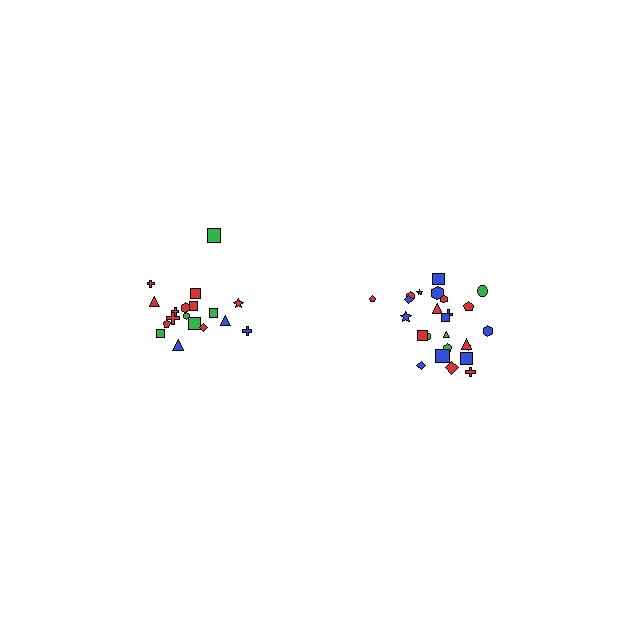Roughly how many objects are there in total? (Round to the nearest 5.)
Roughly 45 objects in total.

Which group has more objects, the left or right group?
The right group.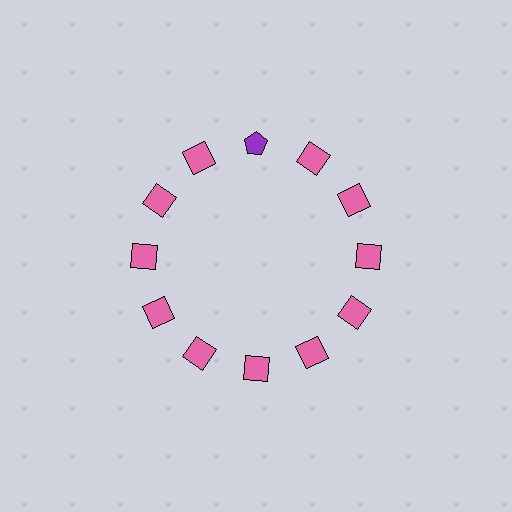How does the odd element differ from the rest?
It differs in both color (purple instead of pink) and shape (pentagon instead of square).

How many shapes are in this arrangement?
There are 12 shapes arranged in a ring pattern.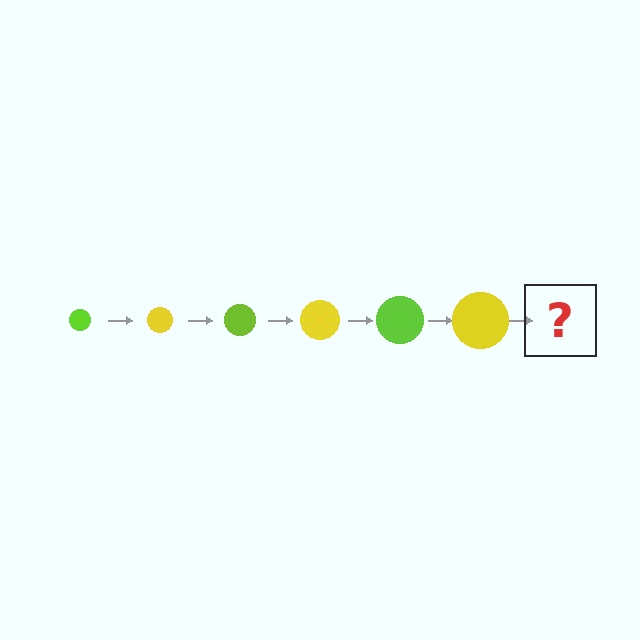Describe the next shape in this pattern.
It should be a lime circle, larger than the previous one.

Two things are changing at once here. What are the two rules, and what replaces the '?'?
The two rules are that the circle grows larger each step and the color cycles through lime and yellow. The '?' should be a lime circle, larger than the previous one.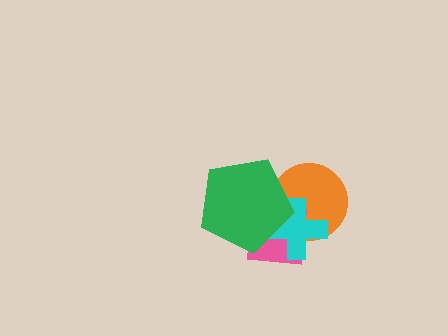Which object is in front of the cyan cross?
The green pentagon is in front of the cyan cross.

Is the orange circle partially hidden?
Yes, it is partially covered by another shape.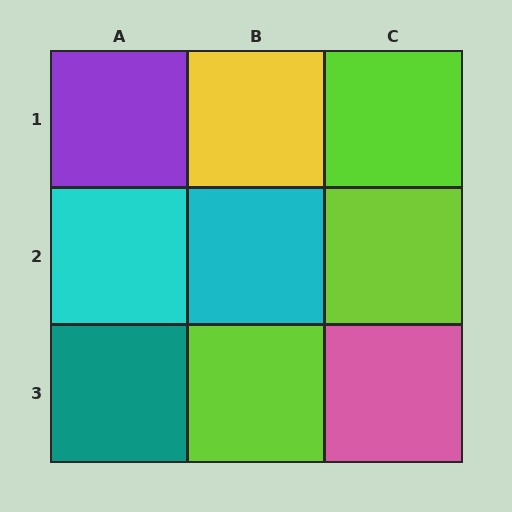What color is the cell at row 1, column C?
Lime.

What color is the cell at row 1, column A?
Purple.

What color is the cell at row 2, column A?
Cyan.